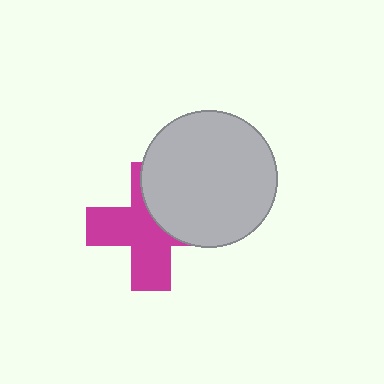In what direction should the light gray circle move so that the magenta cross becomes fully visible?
The light gray circle should move toward the upper-right. That is the shortest direction to clear the overlap and leave the magenta cross fully visible.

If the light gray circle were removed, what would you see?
You would see the complete magenta cross.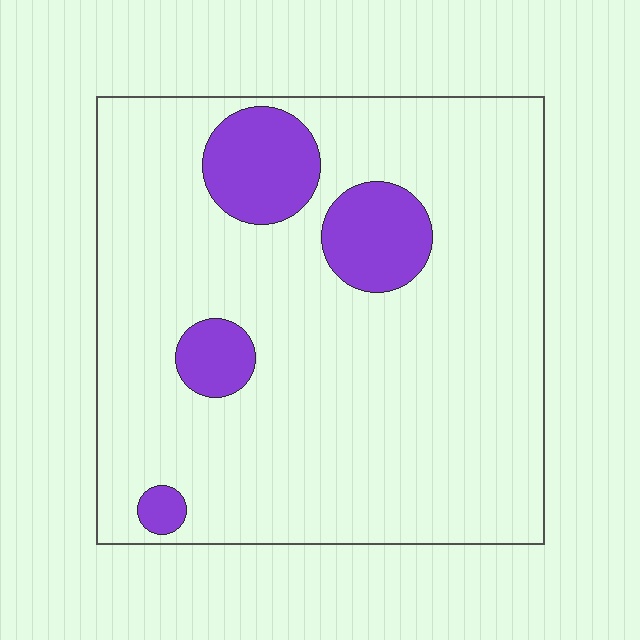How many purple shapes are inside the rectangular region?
4.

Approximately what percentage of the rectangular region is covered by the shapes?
Approximately 15%.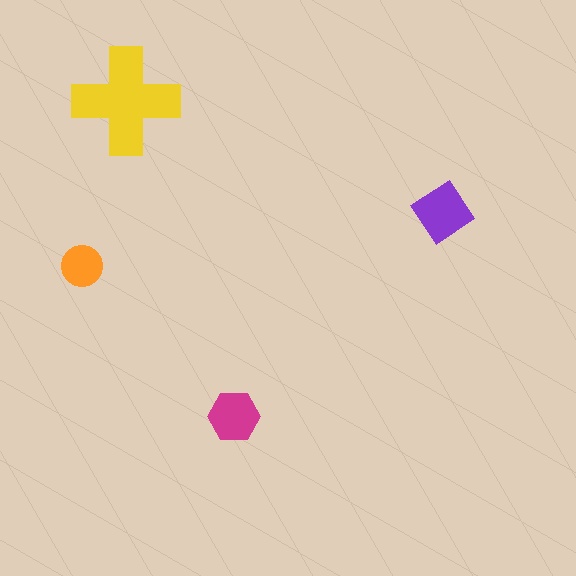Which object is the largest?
The yellow cross.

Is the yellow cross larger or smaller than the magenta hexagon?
Larger.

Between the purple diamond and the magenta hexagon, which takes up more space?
The purple diamond.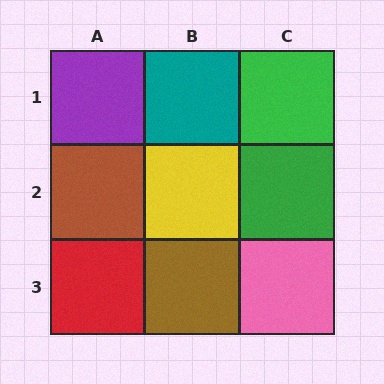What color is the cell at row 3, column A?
Red.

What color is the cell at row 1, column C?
Green.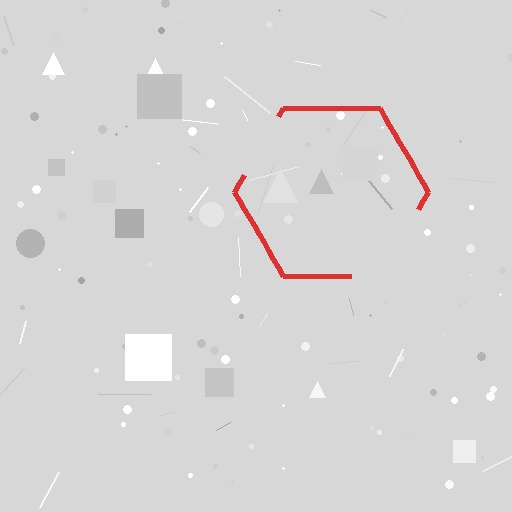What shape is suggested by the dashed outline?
The dashed outline suggests a hexagon.